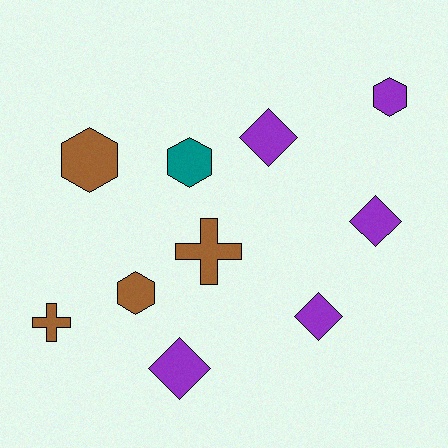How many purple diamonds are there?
There are 4 purple diamonds.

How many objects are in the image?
There are 10 objects.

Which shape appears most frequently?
Diamond, with 4 objects.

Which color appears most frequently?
Purple, with 5 objects.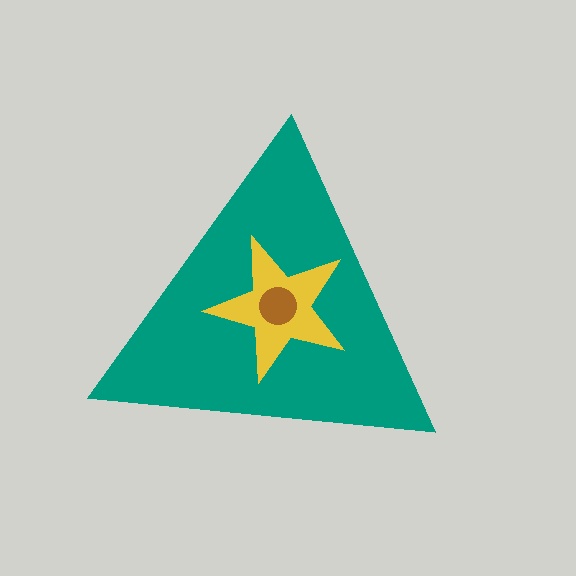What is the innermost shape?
The brown circle.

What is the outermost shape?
The teal triangle.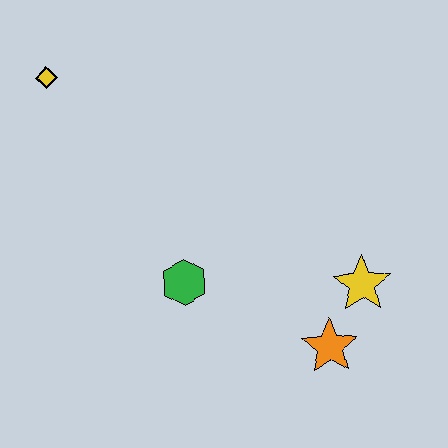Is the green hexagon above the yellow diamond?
No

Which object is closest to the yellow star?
The orange star is closest to the yellow star.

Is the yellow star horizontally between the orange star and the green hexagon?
No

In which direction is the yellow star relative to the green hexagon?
The yellow star is to the right of the green hexagon.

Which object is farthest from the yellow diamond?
The orange star is farthest from the yellow diamond.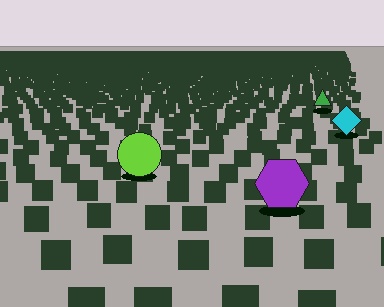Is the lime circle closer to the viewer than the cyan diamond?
Yes. The lime circle is closer — you can tell from the texture gradient: the ground texture is coarser near it.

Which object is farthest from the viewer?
The green triangle is farthest from the viewer. It appears smaller and the ground texture around it is denser.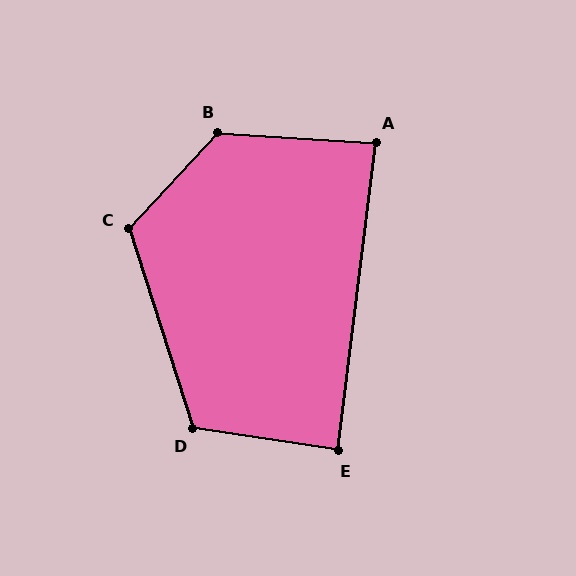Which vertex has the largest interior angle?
B, at approximately 129 degrees.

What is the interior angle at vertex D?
Approximately 116 degrees (obtuse).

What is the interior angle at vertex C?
Approximately 119 degrees (obtuse).